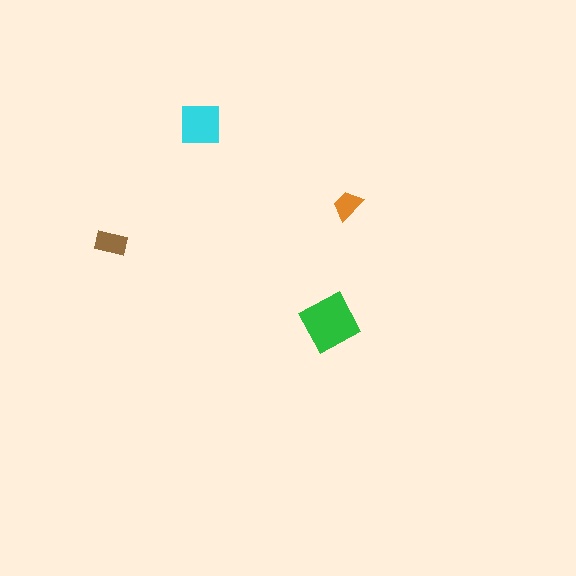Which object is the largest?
The green diamond.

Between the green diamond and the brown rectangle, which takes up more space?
The green diamond.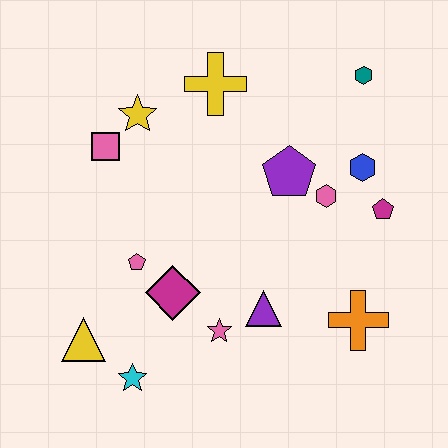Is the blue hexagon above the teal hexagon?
No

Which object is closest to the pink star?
The purple triangle is closest to the pink star.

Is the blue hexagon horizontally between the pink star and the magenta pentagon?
Yes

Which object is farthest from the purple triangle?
The teal hexagon is farthest from the purple triangle.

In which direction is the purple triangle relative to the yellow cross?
The purple triangle is below the yellow cross.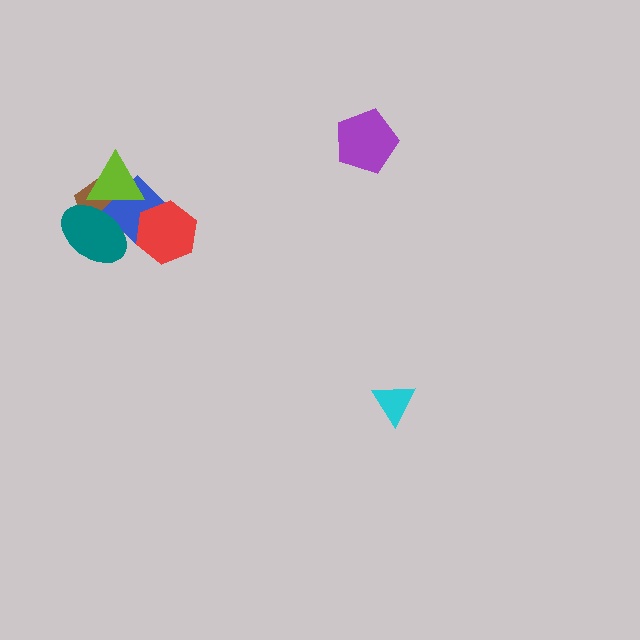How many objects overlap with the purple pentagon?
0 objects overlap with the purple pentagon.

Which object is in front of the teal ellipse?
The lime triangle is in front of the teal ellipse.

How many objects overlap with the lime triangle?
3 objects overlap with the lime triangle.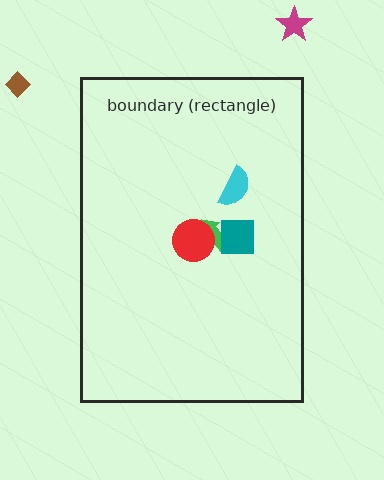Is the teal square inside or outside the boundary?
Inside.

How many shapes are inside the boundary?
4 inside, 2 outside.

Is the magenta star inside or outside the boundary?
Outside.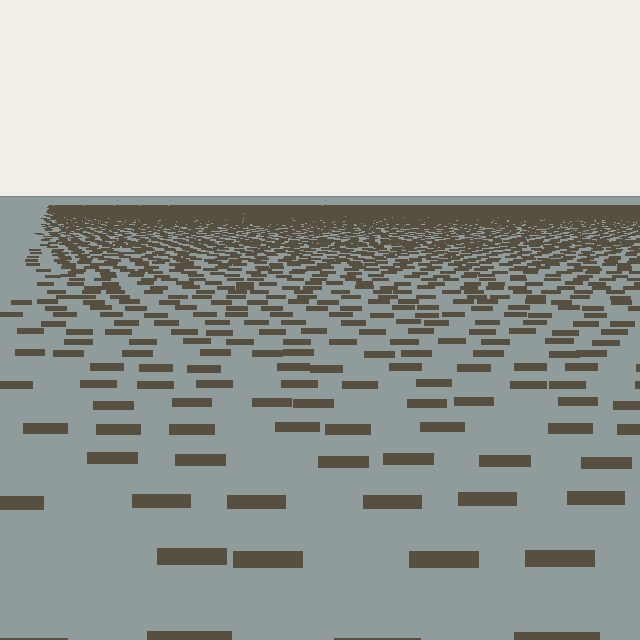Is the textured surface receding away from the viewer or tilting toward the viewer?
The surface is receding away from the viewer. Texture elements get smaller and denser toward the top.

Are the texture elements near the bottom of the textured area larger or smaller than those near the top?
Larger. Near the bottom, elements are closer to the viewer and appear at a bigger on-screen size.